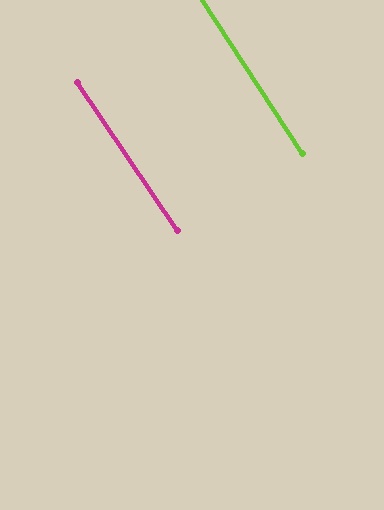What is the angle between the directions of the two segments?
Approximately 1 degree.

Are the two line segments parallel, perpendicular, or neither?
Parallel — their directions differ by only 0.9°.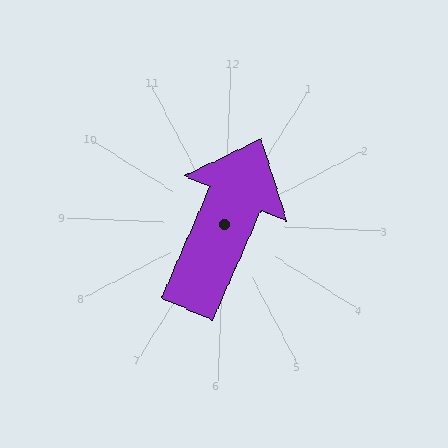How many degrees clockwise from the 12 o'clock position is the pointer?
Approximately 21 degrees.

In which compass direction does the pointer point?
North.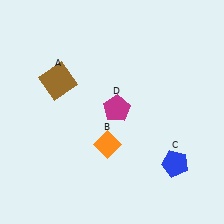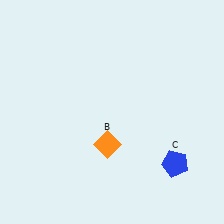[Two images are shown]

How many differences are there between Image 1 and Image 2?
There are 2 differences between the two images.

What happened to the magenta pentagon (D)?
The magenta pentagon (D) was removed in Image 2. It was in the top-right area of Image 1.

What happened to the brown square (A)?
The brown square (A) was removed in Image 2. It was in the top-left area of Image 1.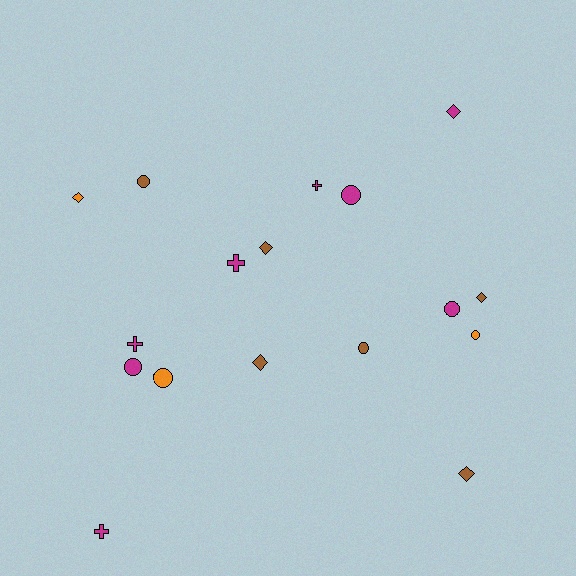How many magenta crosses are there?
There are 4 magenta crosses.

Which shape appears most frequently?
Circle, with 7 objects.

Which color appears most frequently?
Magenta, with 8 objects.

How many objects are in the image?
There are 17 objects.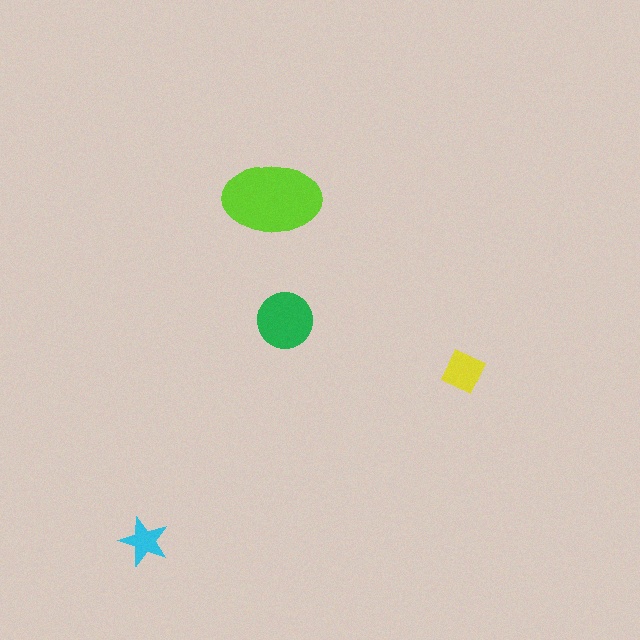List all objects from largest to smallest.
The lime ellipse, the green circle, the yellow diamond, the cyan star.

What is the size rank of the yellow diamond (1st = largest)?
3rd.